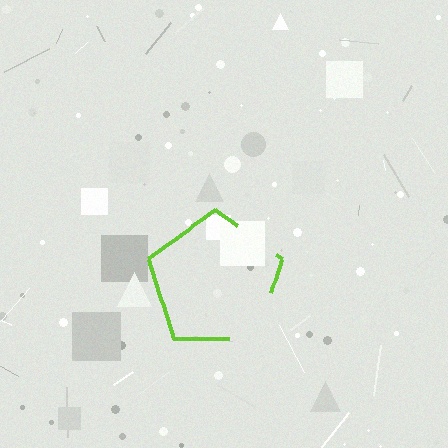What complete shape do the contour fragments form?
The contour fragments form a pentagon.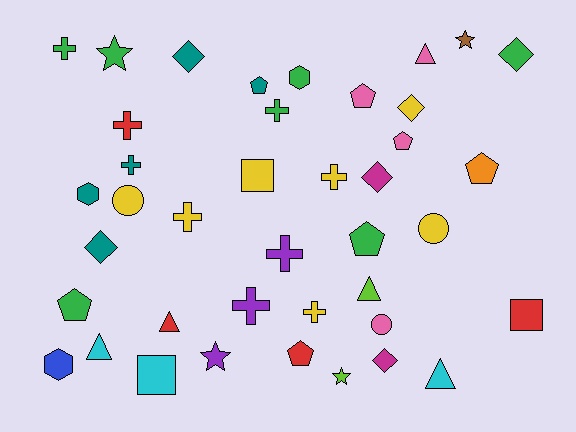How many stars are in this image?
There are 4 stars.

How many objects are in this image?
There are 40 objects.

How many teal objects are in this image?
There are 5 teal objects.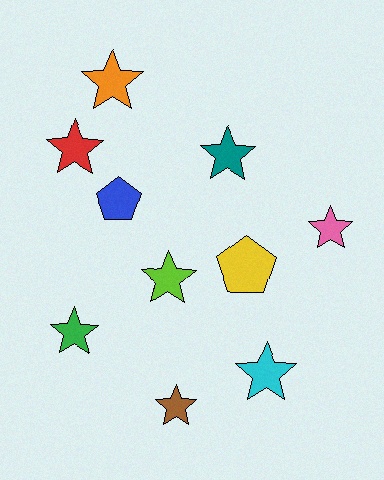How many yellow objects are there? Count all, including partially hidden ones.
There is 1 yellow object.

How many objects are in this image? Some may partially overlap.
There are 10 objects.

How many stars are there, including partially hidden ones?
There are 8 stars.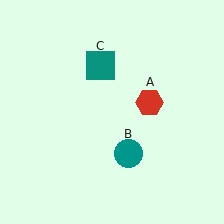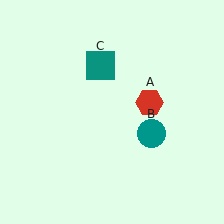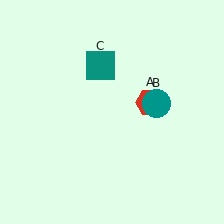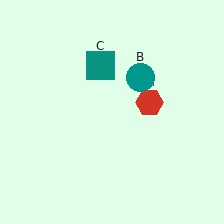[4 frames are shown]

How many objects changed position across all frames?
1 object changed position: teal circle (object B).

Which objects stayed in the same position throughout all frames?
Red hexagon (object A) and teal square (object C) remained stationary.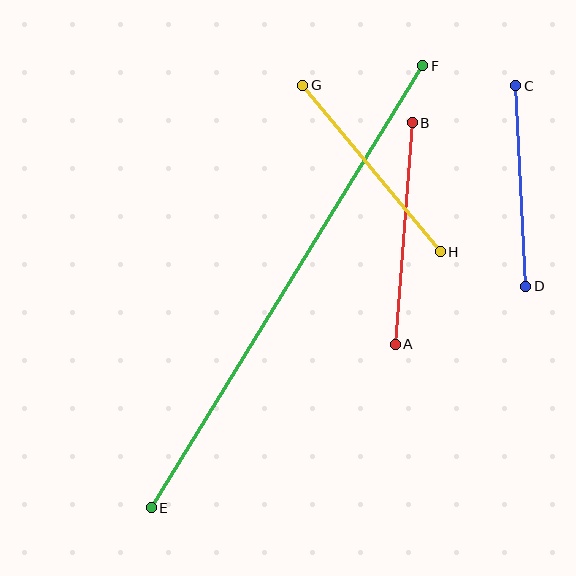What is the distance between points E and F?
The distance is approximately 519 pixels.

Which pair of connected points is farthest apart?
Points E and F are farthest apart.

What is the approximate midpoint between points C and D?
The midpoint is at approximately (521, 186) pixels.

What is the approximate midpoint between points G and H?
The midpoint is at approximately (371, 169) pixels.